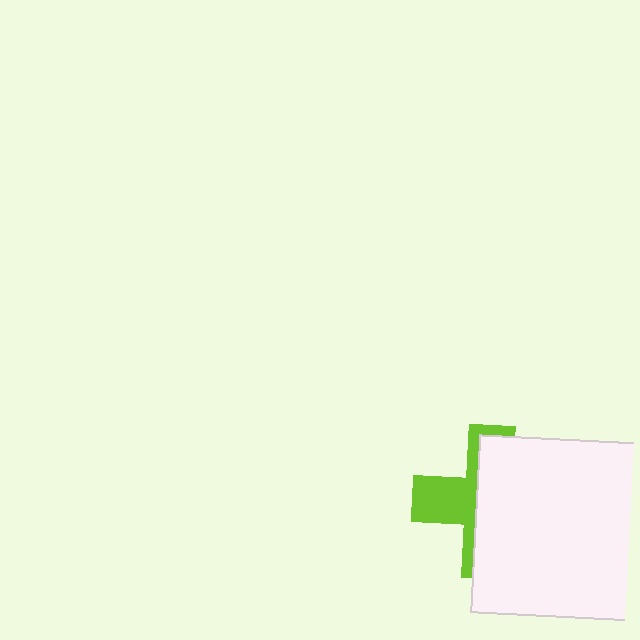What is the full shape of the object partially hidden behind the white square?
The partially hidden object is a lime cross.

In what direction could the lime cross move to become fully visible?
The lime cross could move left. That would shift it out from behind the white square entirely.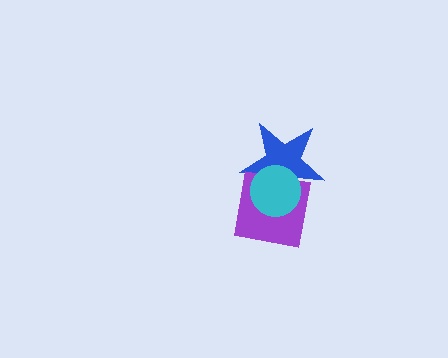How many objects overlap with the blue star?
2 objects overlap with the blue star.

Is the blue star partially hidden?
Yes, it is partially covered by another shape.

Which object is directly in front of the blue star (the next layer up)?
The purple square is directly in front of the blue star.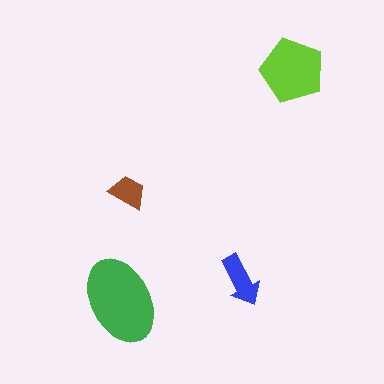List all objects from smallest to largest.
The brown trapezoid, the blue arrow, the lime pentagon, the green ellipse.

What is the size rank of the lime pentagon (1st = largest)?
2nd.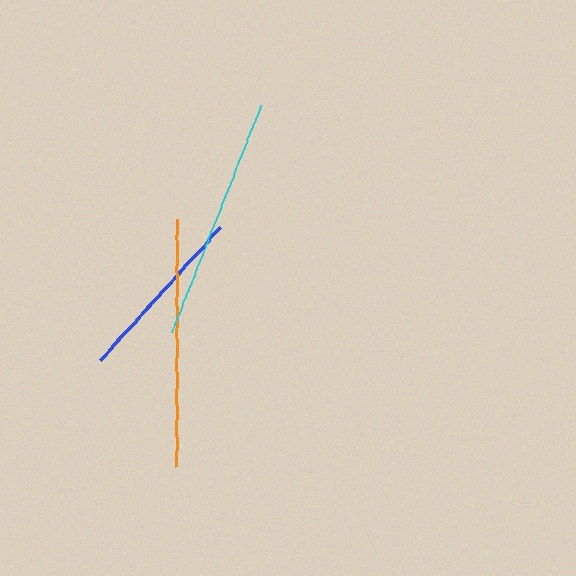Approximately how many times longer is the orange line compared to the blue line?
The orange line is approximately 1.4 times the length of the blue line.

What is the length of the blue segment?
The blue segment is approximately 179 pixels long.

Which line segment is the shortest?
The blue line is the shortest at approximately 179 pixels.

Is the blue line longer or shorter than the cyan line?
The cyan line is longer than the blue line.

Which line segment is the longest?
The orange line is the longest at approximately 248 pixels.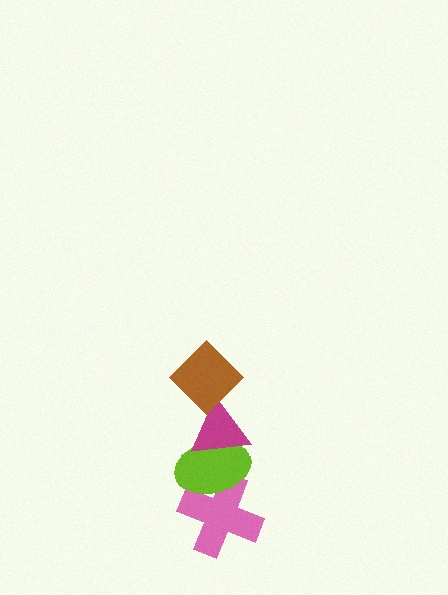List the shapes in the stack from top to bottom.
From top to bottom: the brown diamond, the magenta triangle, the lime ellipse, the pink cross.